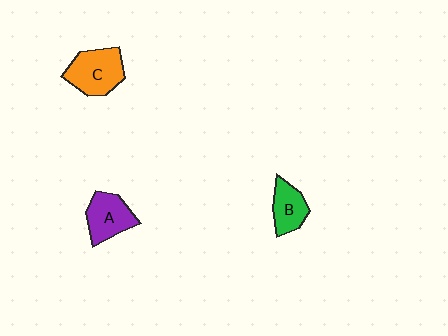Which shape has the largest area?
Shape C (orange).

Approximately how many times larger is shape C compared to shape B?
Approximately 1.5 times.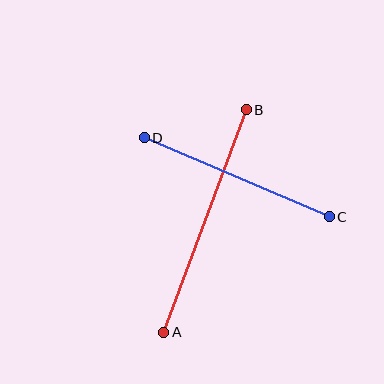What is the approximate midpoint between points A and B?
The midpoint is at approximately (205, 221) pixels.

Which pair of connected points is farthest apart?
Points A and B are farthest apart.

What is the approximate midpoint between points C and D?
The midpoint is at approximately (237, 177) pixels.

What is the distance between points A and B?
The distance is approximately 237 pixels.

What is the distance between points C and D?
The distance is approximately 201 pixels.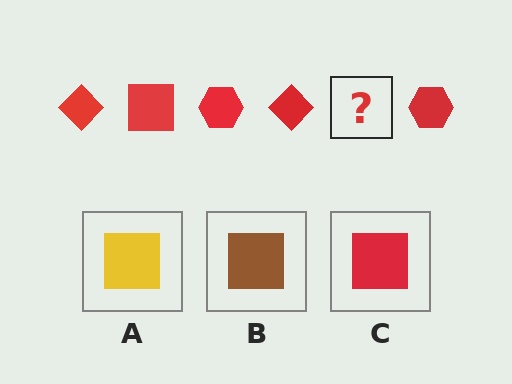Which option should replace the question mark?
Option C.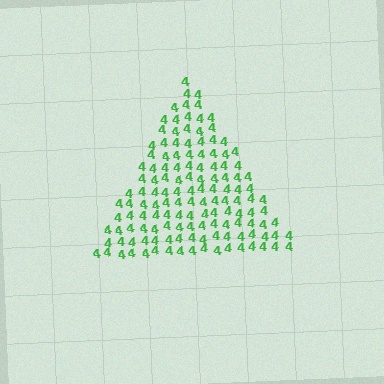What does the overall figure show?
The overall figure shows a triangle.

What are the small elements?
The small elements are digit 4's.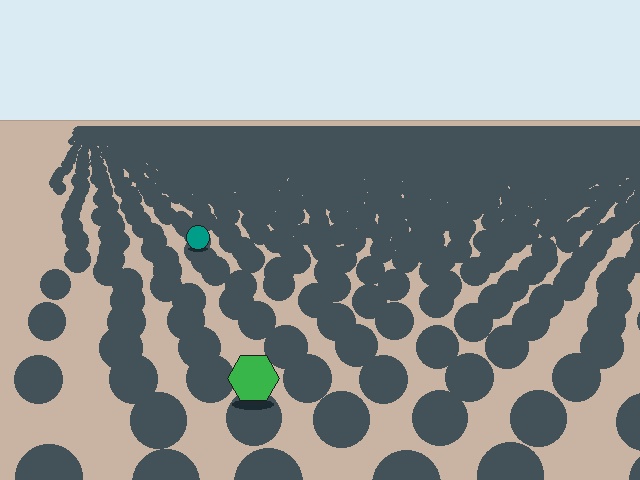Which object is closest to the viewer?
The green hexagon is closest. The texture marks near it are larger and more spread out.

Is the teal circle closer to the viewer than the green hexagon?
No. The green hexagon is closer — you can tell from the texture gradient: the ground texture is coarser near it.